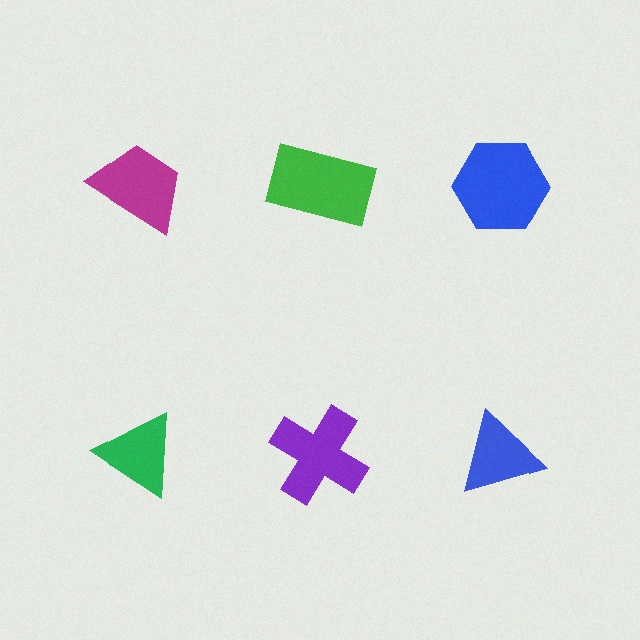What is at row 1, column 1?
A magenta trapezoid.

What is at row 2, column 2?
A purple cross.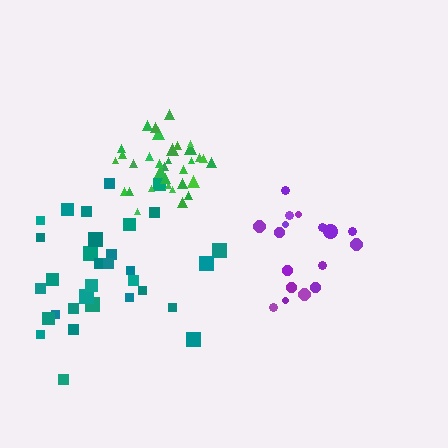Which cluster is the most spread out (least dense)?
Teal.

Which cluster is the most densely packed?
Green.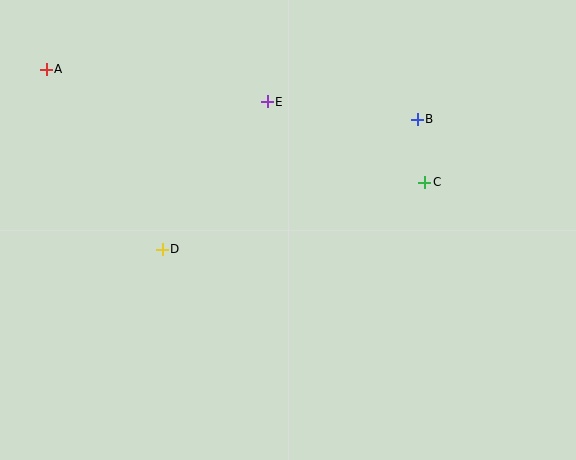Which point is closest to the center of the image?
Point D at (162, 249) is closest to the center.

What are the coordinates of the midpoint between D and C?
The midpoint between D and C is at (293, 216).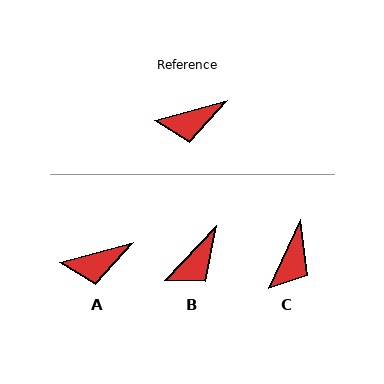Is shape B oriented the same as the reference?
No, it is off by about 31 degrees.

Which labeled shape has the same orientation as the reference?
A.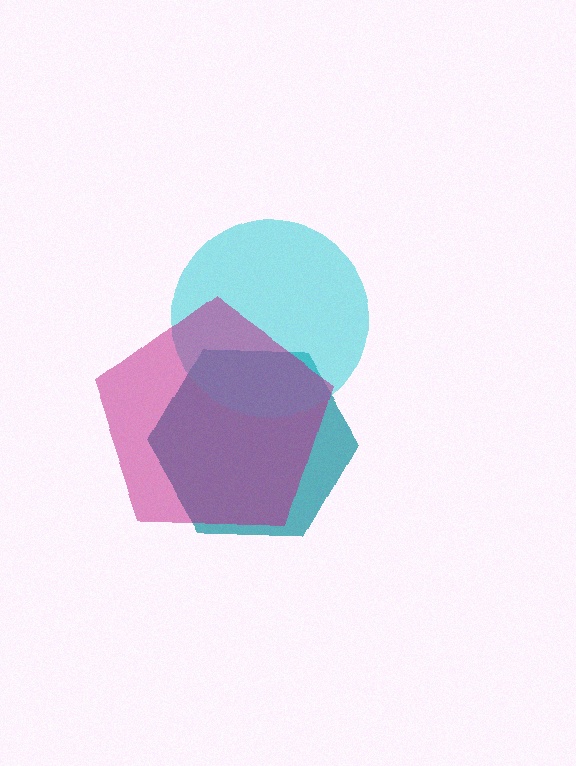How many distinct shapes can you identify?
There are 3 distinct shapes: a teal hexagon, a cyan circle, a magenta pentagon.